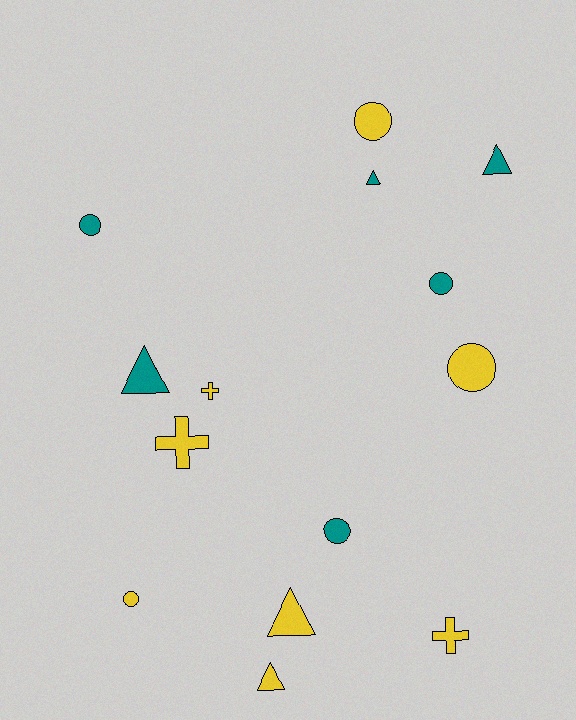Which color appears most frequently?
Yellow, with 8 objects.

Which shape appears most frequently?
Circle, with 6 objects.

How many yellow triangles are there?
There are 2 yellow triangles.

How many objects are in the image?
There are 14 objects.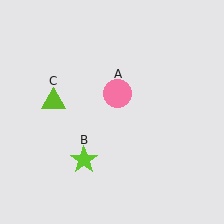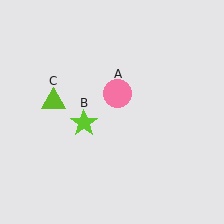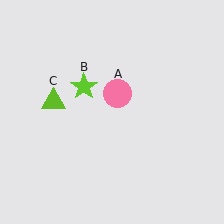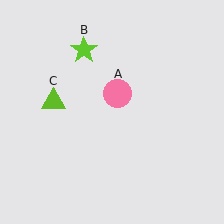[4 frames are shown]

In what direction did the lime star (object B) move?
The lime star (object B) moved up.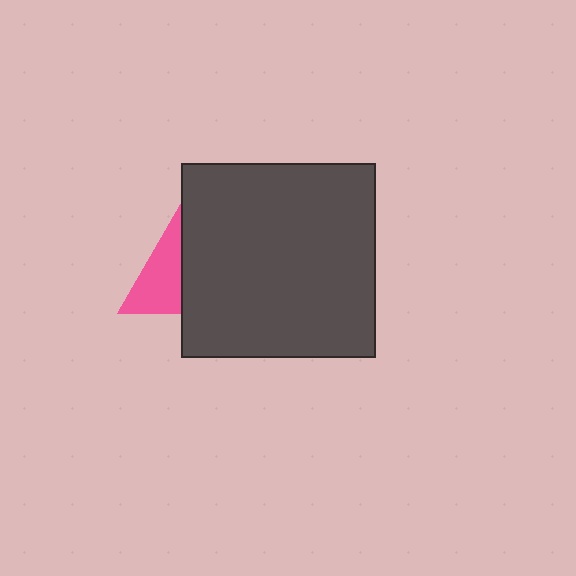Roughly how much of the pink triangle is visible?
About half of it is visible (roughly 52%).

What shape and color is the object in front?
The object in front is a dark gray square.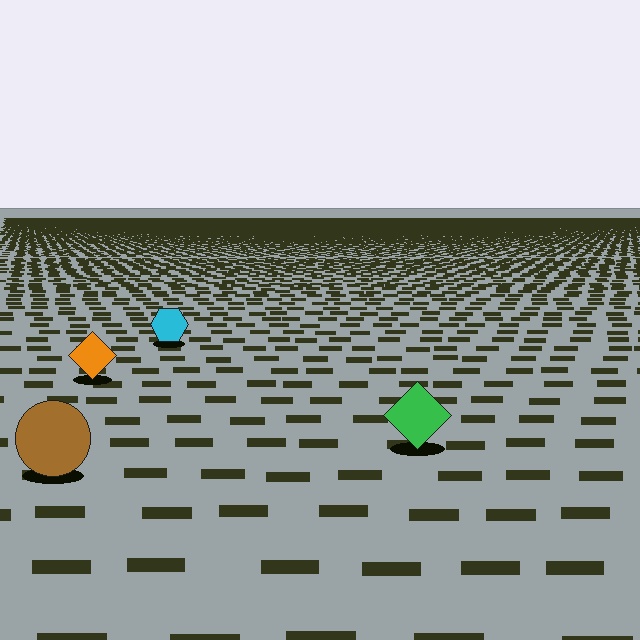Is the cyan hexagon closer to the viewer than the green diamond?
No. The green diamond is closer — you can tell from the texture gradient: the ground texture is coarser near it.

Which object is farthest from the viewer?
The cyan hexagon is farthest from the viewer. It appears smaller and the ground texture around it is denser.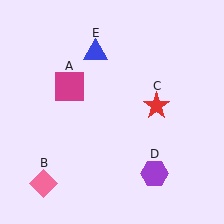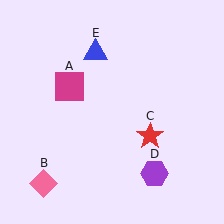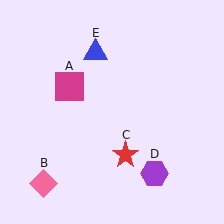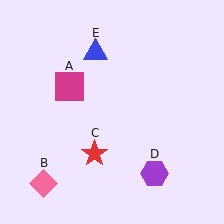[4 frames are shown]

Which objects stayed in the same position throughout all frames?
Magenta square (object A) and pink diamond (object B) and purple hexagon (object D) and blue triangle (object E) remained stationary.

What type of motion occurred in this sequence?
The red star (object C) rotated clockwise around the center of the scene.